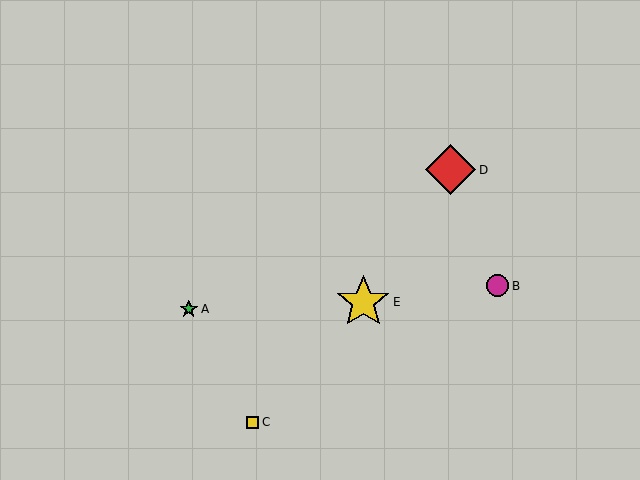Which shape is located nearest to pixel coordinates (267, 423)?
The yellow square (labeled C) at (253, 422) is nearest to that location.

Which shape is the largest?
The yellow star (labeled E) is the largest.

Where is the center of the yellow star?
The center of the yellow star is at (363, 302).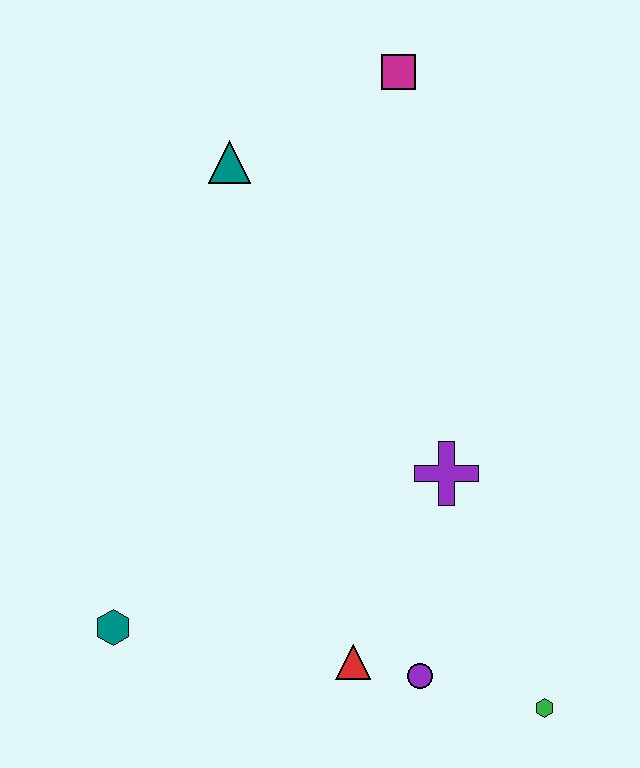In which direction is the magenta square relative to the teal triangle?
The magenta square is to the right of the teal triangle.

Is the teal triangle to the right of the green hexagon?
No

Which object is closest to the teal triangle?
The magenta square is closest to the teal triangle.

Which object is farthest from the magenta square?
The green hexagon is farthest from the magenta square.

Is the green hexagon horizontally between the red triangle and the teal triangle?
No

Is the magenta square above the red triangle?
Yes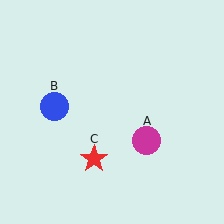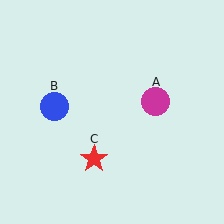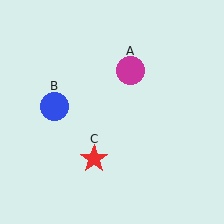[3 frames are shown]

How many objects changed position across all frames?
1 object changed position: magenta circle (object A).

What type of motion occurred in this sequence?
The magenta circle (object A) rotated counterclockwise around the center of the scene.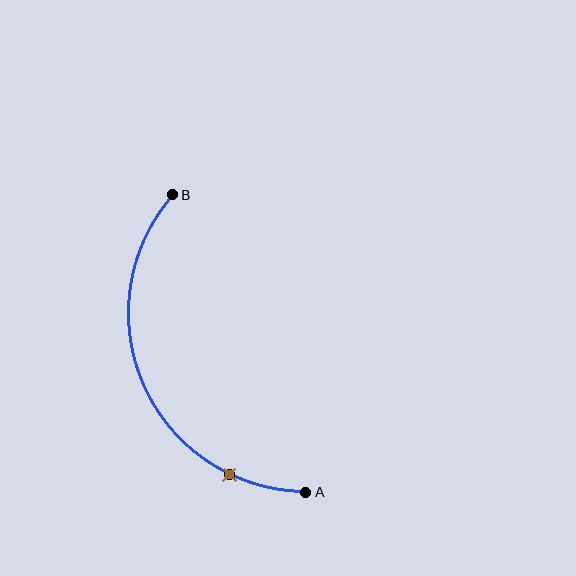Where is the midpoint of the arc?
The arc midpoint is the point on the curve farthest from the straight line joining A and B. It sits to the left of that line.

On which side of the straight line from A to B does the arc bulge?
The arc bulges to the left of the straight line connecting A and B.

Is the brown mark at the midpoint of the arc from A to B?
No. The brown mark lies on the arc but is closer to endpoint A. The arc midpoint would be at the point on the curve equidistant along the arc from both A and B.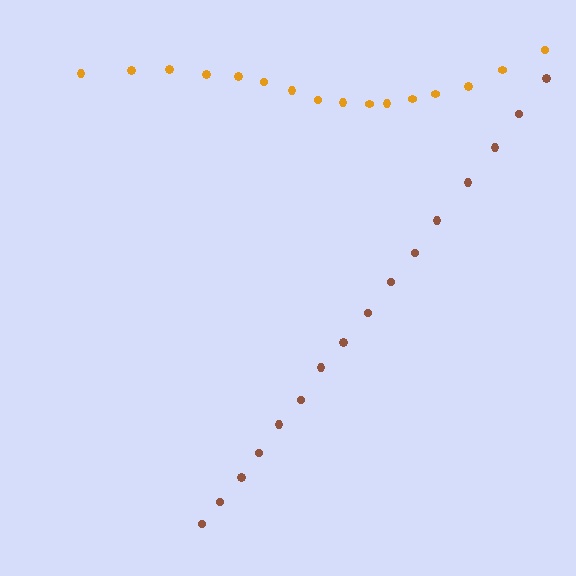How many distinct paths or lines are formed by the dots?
There are 2 distinct paths.